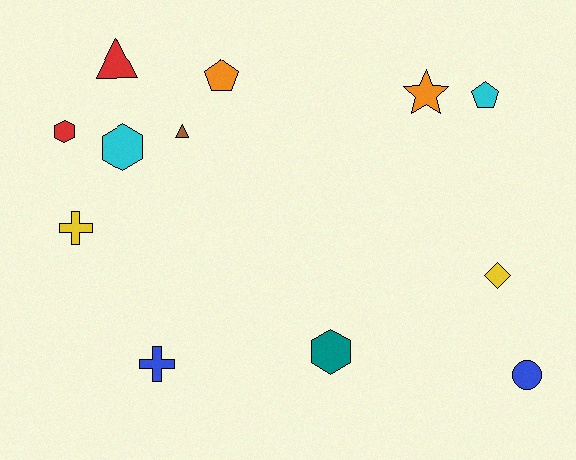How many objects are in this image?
There are 12 objects.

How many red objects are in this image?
There are 2 red objects.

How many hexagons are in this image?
There are 3 hexagons.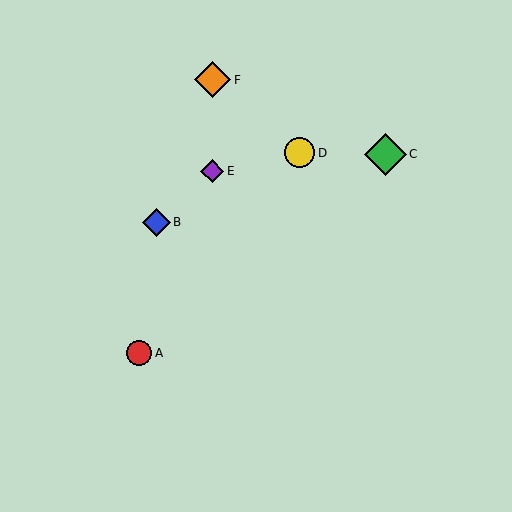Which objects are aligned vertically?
Objects E, F are aligned vertically.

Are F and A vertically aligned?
No, F is at x≈212 and A is at x≈139.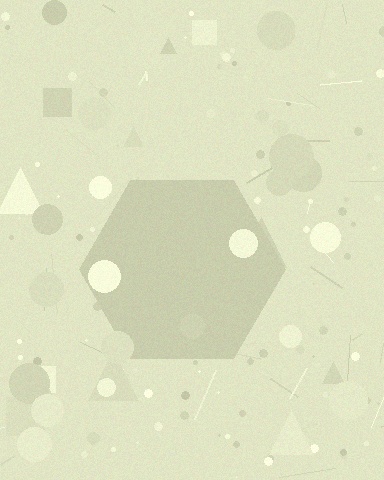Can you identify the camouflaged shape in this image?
The camouflaged shape is a hexagon.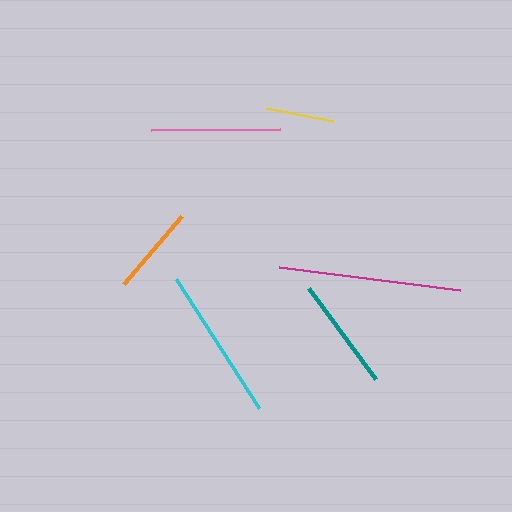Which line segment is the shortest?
The yellow line is the shortest at approximately 68 pixels.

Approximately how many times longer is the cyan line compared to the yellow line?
The cyan line is approximately 2.2 times the length of the yellow line.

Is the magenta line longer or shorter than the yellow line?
The magenta line is longer than the yellow line.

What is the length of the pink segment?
The pink segment is approximately 129 pixels long.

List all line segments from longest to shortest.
From longest to shortest: magenta, cyan, pink, teal, orange, yellow.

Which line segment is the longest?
The magenta line is the longest at approximately 182 pixels.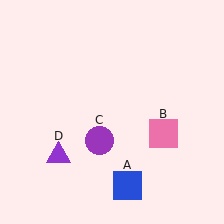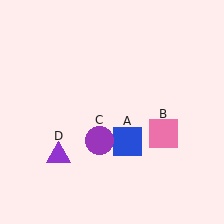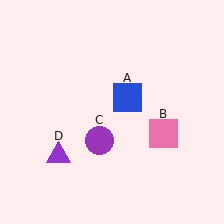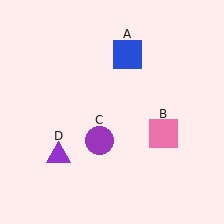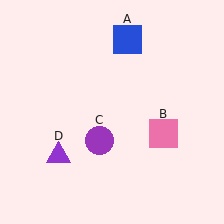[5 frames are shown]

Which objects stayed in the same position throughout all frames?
Pink square (object B) and purple circle (object C) and purple triangle (object D) remained stationary.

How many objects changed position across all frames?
1 object changed position: blue square (object A).